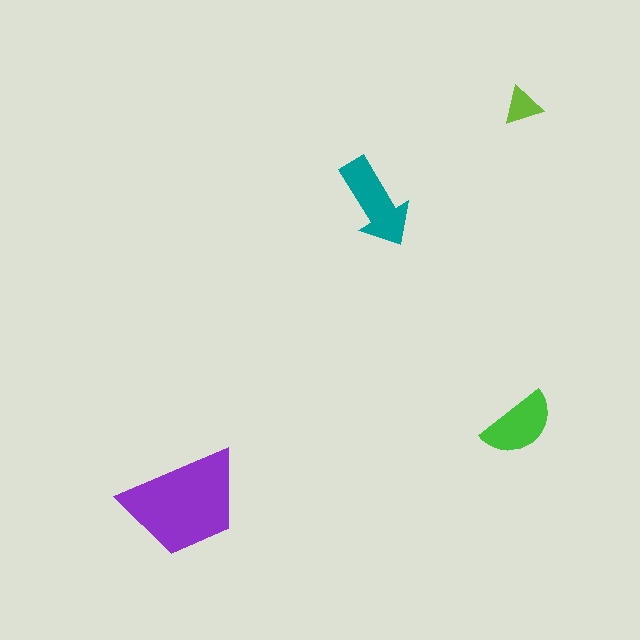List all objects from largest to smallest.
The purple trapezoid, the teal arrow, the green semicircle, the lime triangle.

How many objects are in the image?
There are 4 objects in the image.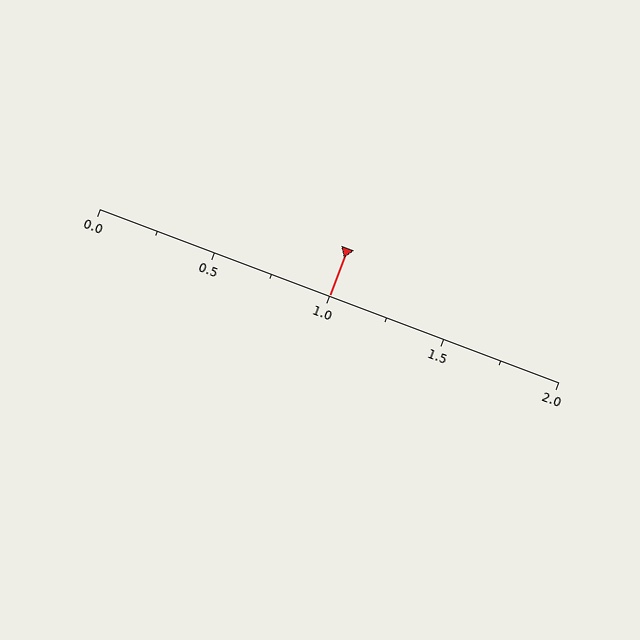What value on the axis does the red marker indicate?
The marker indicates approximately 1.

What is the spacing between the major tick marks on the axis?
The major ticks are spaced 0.5 apart.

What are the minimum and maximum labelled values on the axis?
The axis runs from 0.0 to 2.0.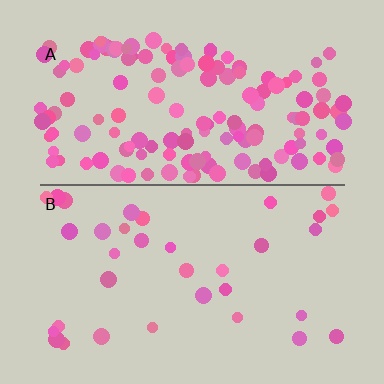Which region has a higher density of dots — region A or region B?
A (the top).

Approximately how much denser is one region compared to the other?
Approximately 4.1× — region A over region B.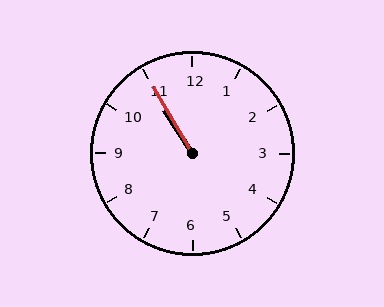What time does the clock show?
10:55.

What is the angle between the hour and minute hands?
Approximately 2 degrees.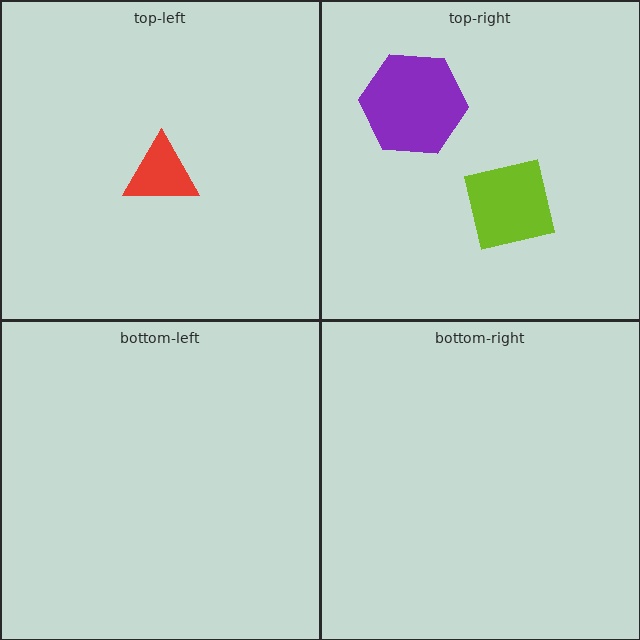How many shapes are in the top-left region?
1.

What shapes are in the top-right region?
The purple hexagon, the lime square.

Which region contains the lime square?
The top-right region.